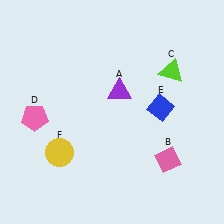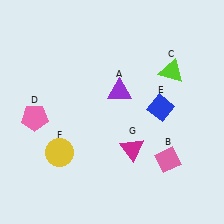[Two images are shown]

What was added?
A magenta triangle (G) was added in Image 2.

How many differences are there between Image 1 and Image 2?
There is 1 difference between the two images.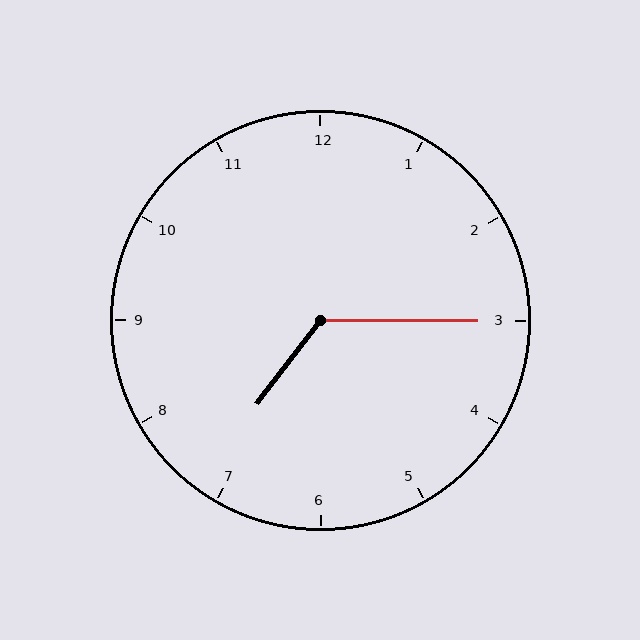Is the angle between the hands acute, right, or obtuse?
It is obtuse.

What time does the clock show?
7:15.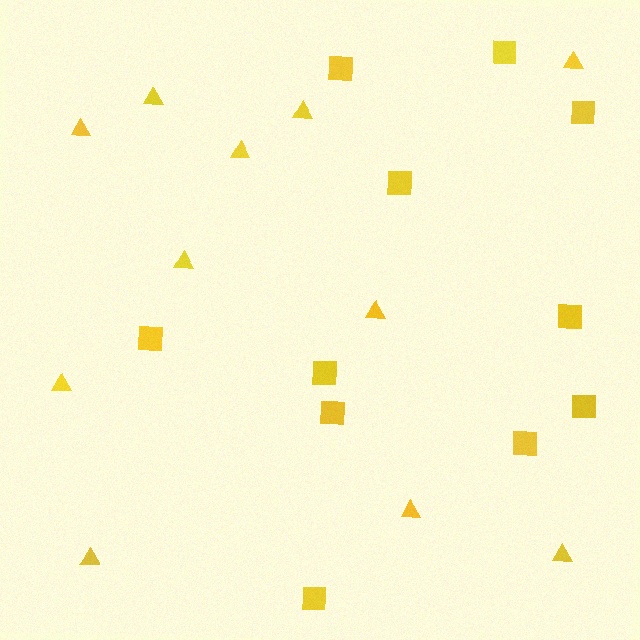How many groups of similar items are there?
There are 2 groups: one group of squares (11) and one group of triangles (11).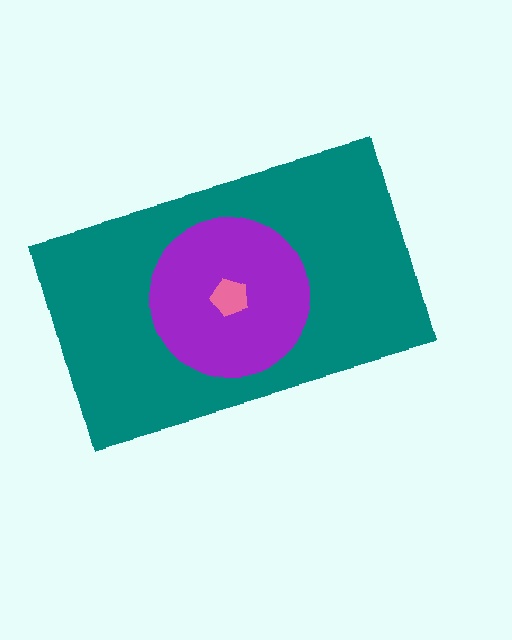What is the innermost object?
The pink pentagon.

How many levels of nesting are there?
3.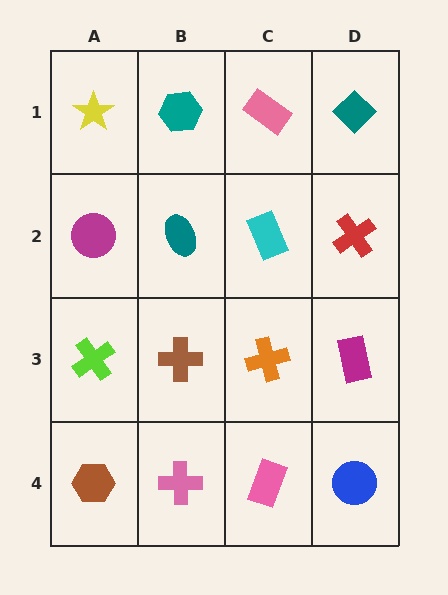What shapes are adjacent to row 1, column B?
A teal ellipse (row 2, column B), a yellow star (row 1, column A), a pink rectangle (row 1, column C).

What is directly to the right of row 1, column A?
A teal hexagon.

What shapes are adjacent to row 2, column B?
A teal hexagon (row 1, column B), a brown cross (row 3, column B), a magenta circle (row 2, column A), a cyan rectangle (row 2, column C).